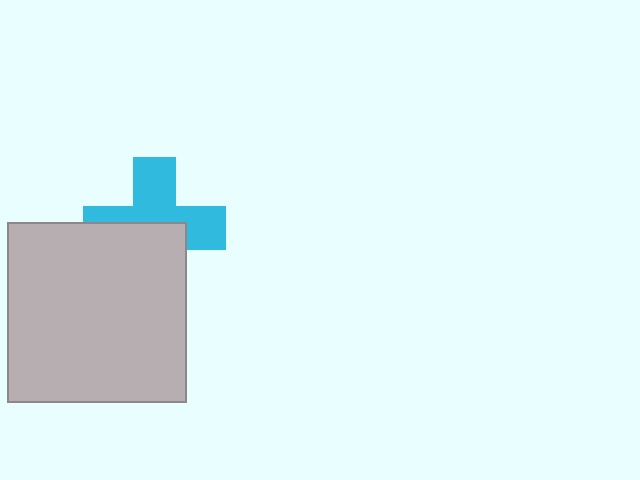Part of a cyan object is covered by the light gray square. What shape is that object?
It is a cross.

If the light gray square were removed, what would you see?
You would see the complete cyan cross.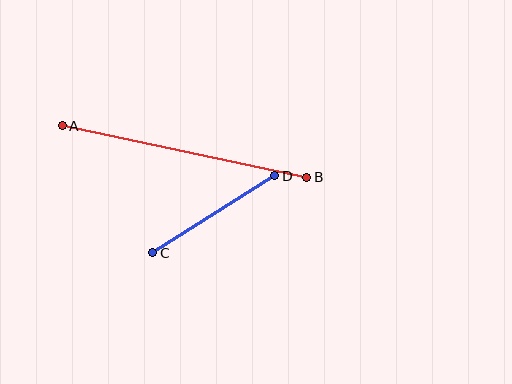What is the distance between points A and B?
The distance is approximately 250 pixels.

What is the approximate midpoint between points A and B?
The midpoint is at approximately (185, 151) pixels.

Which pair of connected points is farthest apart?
Points A and B are farthest apart.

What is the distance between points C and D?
The distance is approximately 144 pixels.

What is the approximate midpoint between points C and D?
The midpoint is at approximately (214, 214) pixels.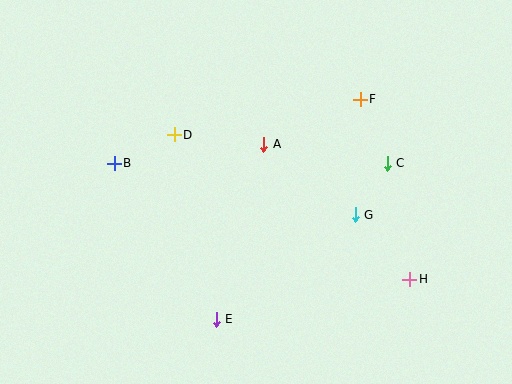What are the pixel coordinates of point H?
Point H is at (410, 279).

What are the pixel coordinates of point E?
Point E is at (216, 319).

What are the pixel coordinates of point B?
Point B is at (114, 163).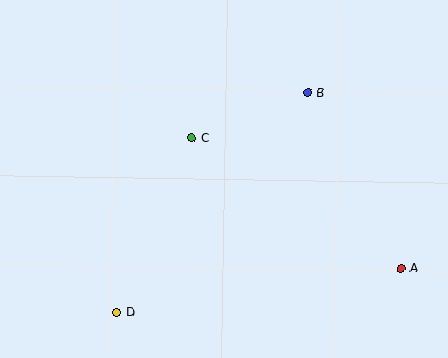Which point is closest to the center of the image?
Point C at (191, 138) is closest to the center.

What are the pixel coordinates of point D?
Point D is at (117, 313).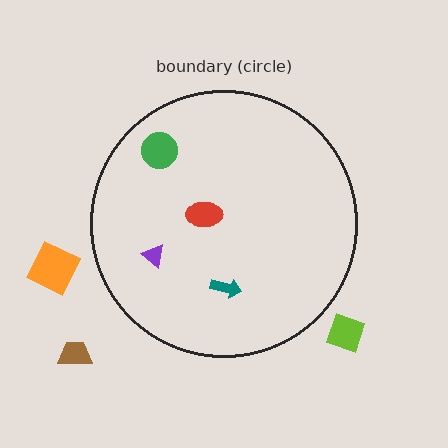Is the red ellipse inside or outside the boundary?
Inside.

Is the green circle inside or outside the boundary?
Inside.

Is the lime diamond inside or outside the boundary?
Outside.